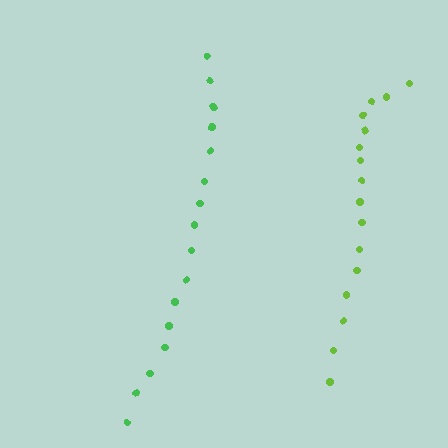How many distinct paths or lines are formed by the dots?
There are 2 distinct paths.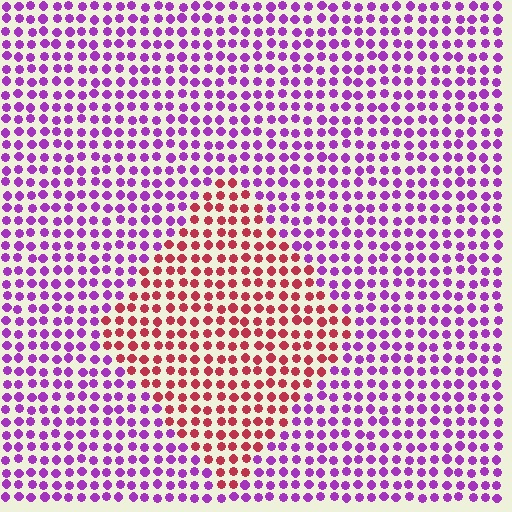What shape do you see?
I see a diamond.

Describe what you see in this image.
The image is filled with small purple elements in a uniform arrangement. A diamond-shaped region is visible where the elements are tinted to a slightly different hue, forming a subtle color boundary.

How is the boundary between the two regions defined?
The boundary is defined purely by a slight shift in hue (about 60 degrees). Spacing, size, and orientation are identical on both sides.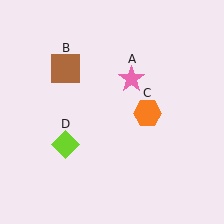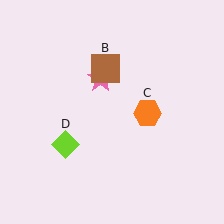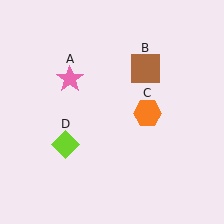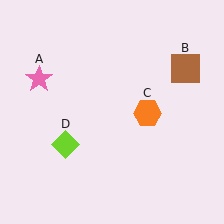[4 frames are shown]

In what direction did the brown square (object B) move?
The brown square (object B) moved right.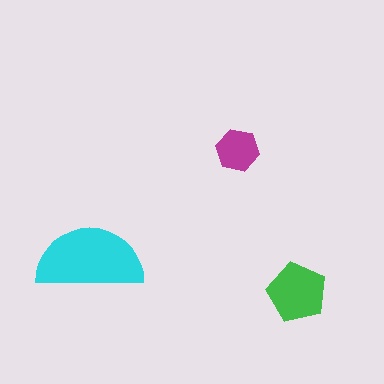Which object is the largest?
The cyan semicircle.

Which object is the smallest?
The magenta hexagon.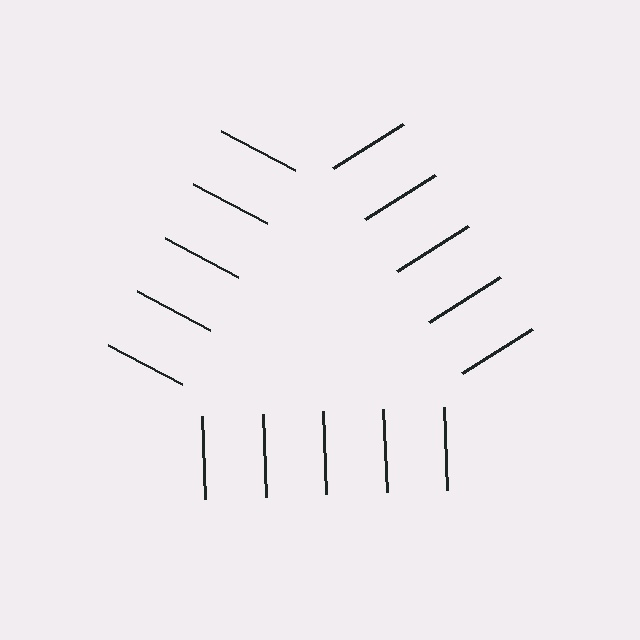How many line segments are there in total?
15 — 5 along each of the 3 edges.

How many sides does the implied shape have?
3 sides — the line-ends trace a triangle.